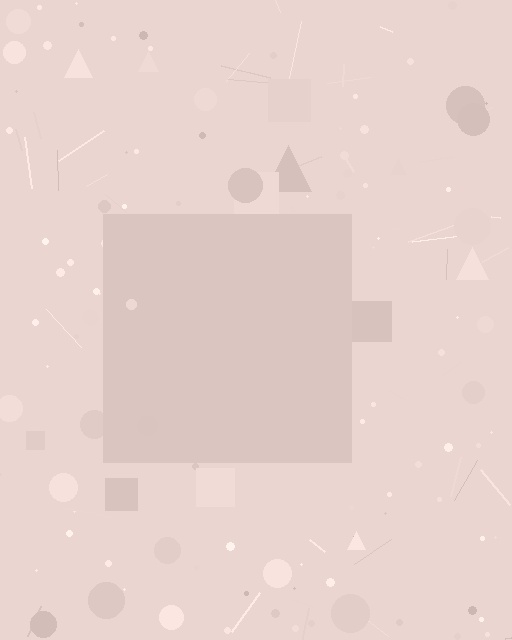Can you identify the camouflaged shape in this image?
The camouflaged shape is a square.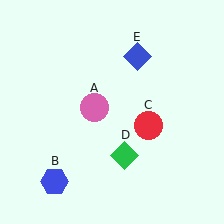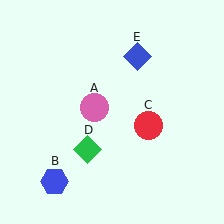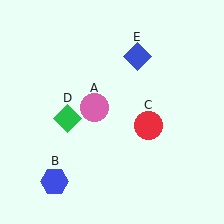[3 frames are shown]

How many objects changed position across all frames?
1 object changed position: green diamond (object D).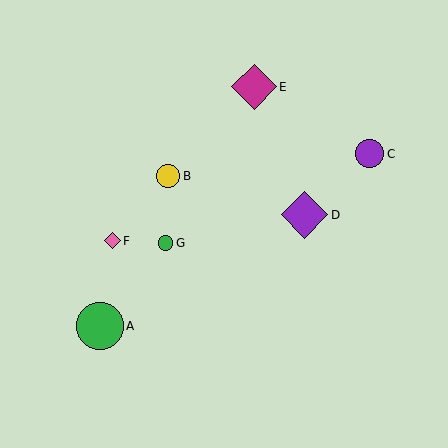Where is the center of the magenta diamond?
The center of the magenta diamond is at (254, 87).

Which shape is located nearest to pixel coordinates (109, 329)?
The green circle (labeled A) at (100, 326) is nearest to that location.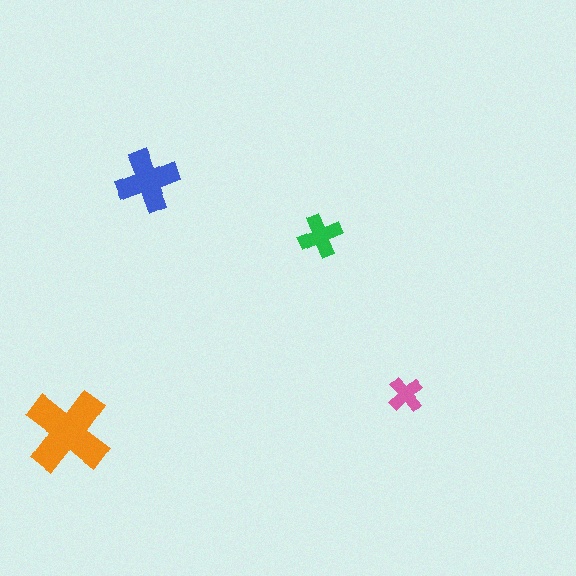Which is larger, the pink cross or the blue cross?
The blue one.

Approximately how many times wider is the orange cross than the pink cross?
About 2.5 times wider.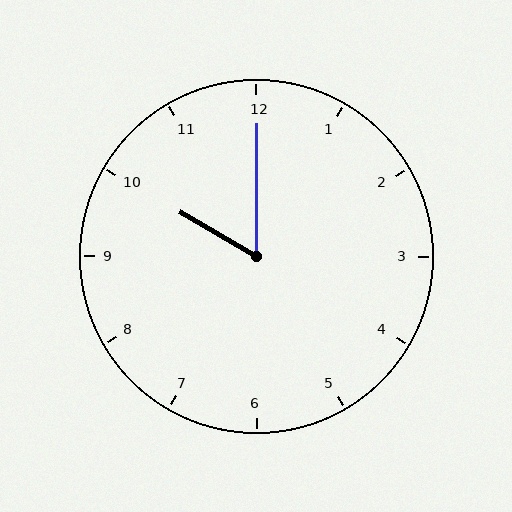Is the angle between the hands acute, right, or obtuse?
It is acute.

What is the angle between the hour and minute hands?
Approximately 60 degrees.